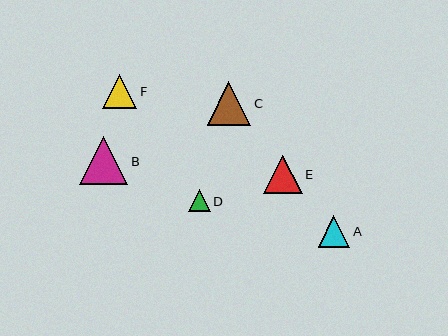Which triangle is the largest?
Triangle B is the largest with a size of approximately 48 pixels.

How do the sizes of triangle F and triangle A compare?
Triangle F and triangle A are approximately the same size.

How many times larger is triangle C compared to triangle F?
Triangle C is approximately 1.3 times the size of triangle F.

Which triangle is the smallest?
Triangle D is the smallest with a size of approximately 22 pixels.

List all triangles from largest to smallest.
From largest to smallest: B, C, E, F, A, D.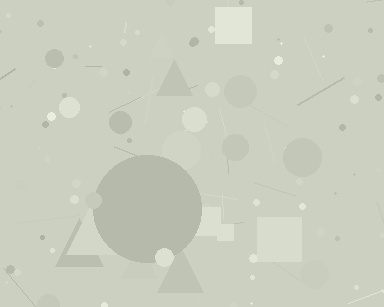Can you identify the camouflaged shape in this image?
The camouflaged shape is a circle.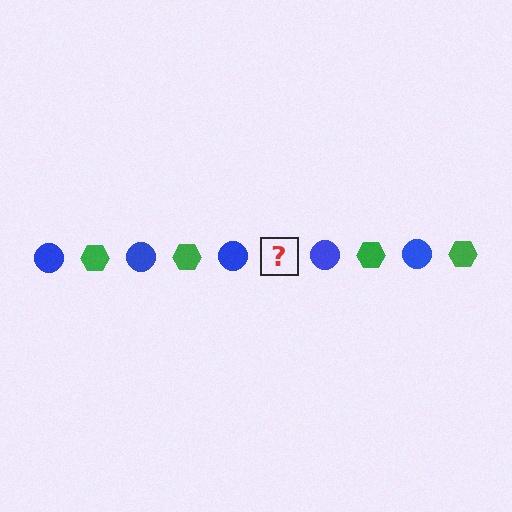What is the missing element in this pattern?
The missing element is a green hexagon.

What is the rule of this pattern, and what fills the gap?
The rule is that the pattern alternates between blue circle and green hexagon. The gap should be filled with a green hexagon.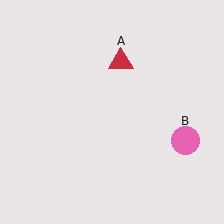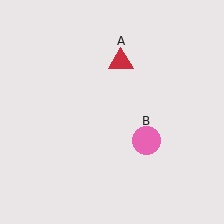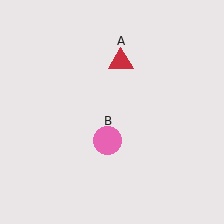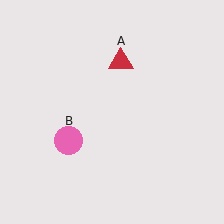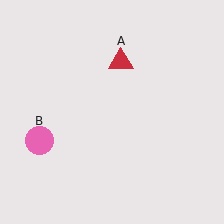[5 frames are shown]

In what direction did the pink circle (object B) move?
The pink circle (object B) moved left.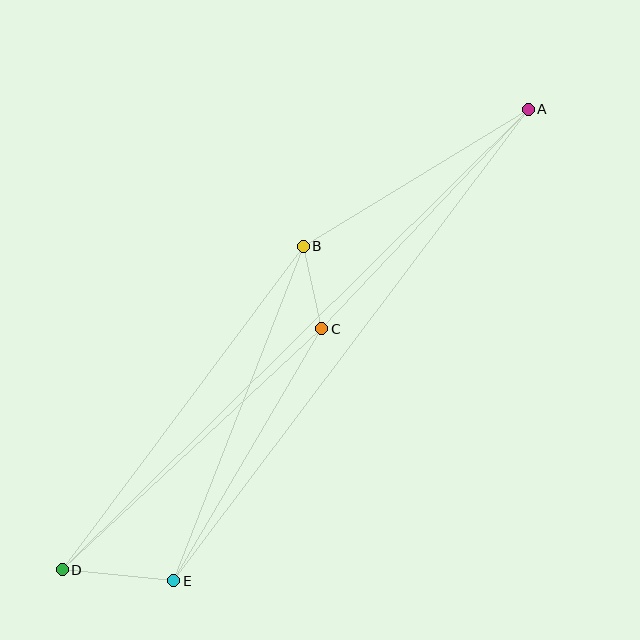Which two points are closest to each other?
Points B and C are closest to each other.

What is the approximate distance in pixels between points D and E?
The distance between D and E is approximately 112 pixels.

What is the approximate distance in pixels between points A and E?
The distance between A and E is approximately 590 pixels.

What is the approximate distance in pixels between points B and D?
The distance between B and D is approximately 403 pixels.